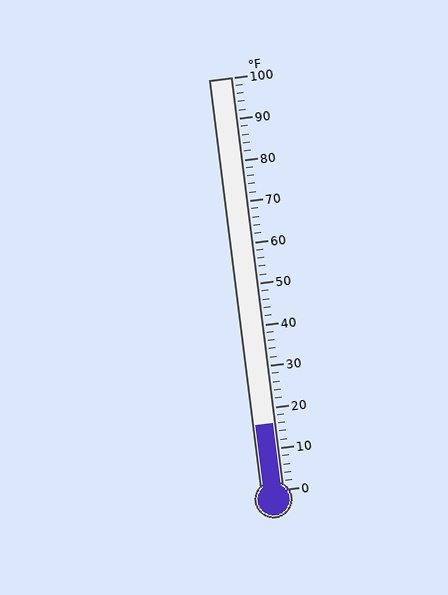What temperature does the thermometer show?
The thermometer shows approximately 16°F.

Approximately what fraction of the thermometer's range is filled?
The thermometer is filled to approximately 15% of its range.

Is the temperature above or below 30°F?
The temperature is below 30°F.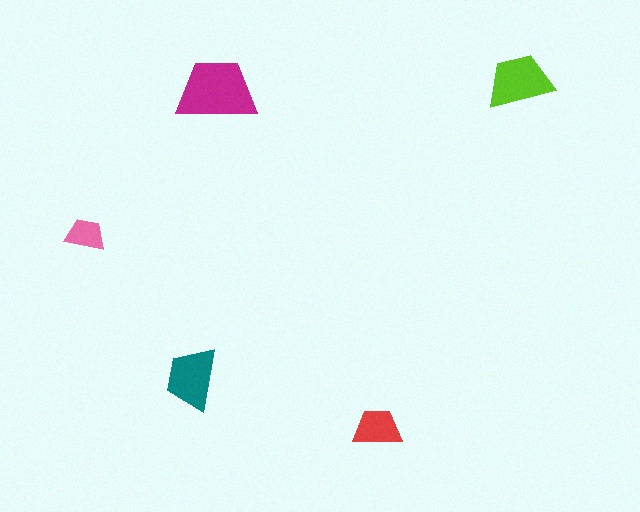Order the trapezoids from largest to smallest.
the magenta one, the lime one, the teal one, the red one, the pink one.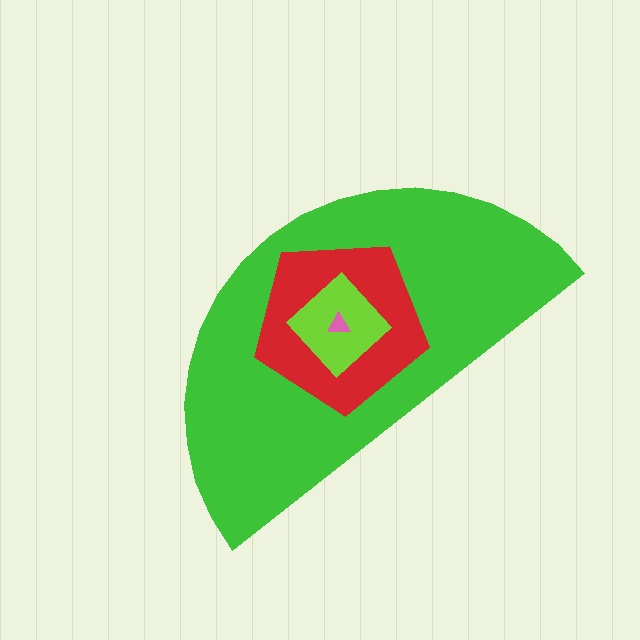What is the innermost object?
The pink triangle.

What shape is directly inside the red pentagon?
The lime diamond.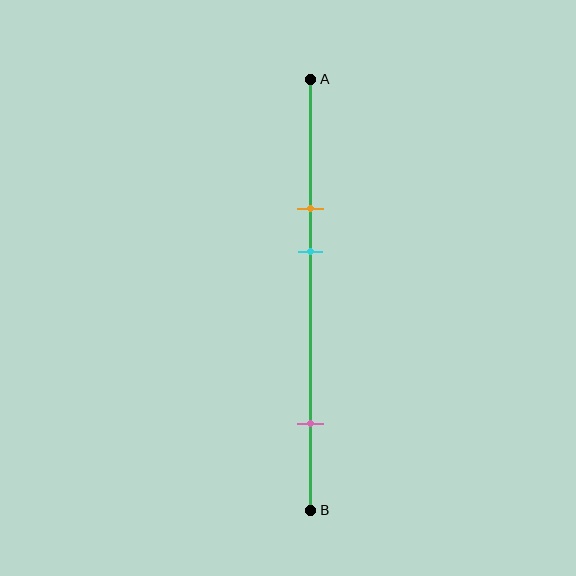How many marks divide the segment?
There are 3 marks dividing the segment.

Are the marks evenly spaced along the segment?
No, the marks are not evenly spaced.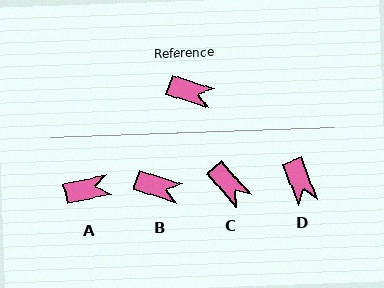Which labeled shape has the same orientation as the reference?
B.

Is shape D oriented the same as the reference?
No, it is off by about 50 degrees.